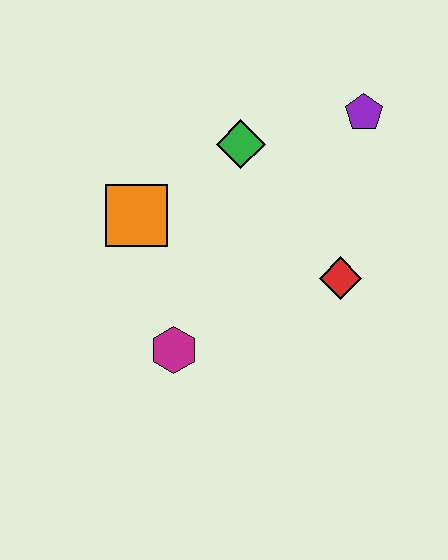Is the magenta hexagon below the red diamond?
Yes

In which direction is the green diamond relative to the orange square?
The green diamond is to the right of the orange square.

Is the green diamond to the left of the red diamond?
Yes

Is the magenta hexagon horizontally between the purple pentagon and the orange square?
Yes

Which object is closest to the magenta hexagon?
The orange square is closest to the magenta hexagon.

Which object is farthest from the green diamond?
The magenta hexagon is farthest from the green diamond.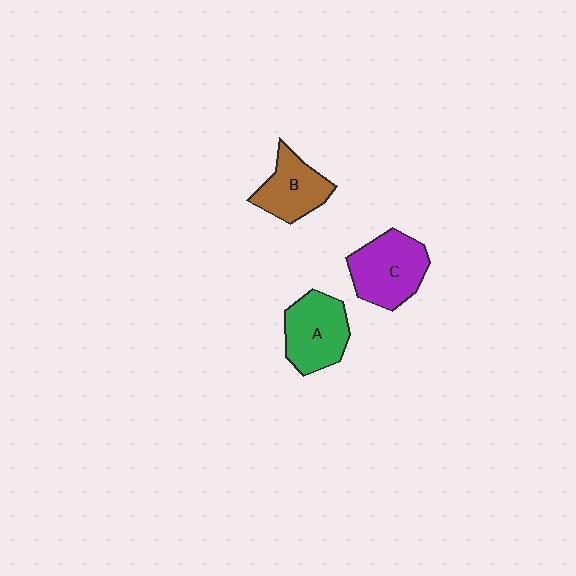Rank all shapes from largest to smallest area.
From largest to smallest: C (purple), A (green), B (brown).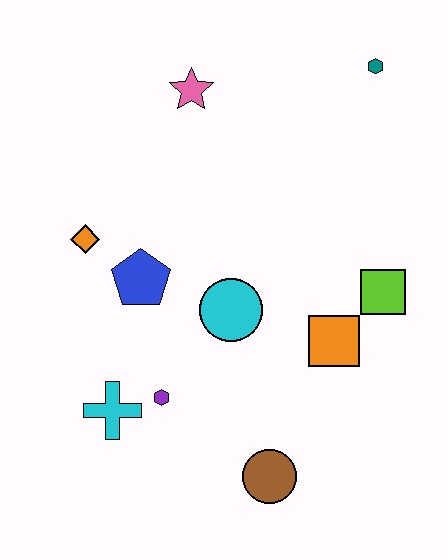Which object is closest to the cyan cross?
The purple hexagon is closest to the cyan cross.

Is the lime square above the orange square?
Yes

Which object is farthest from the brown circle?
The teal hexagon is farthest from the brown circle.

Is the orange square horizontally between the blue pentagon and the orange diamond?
No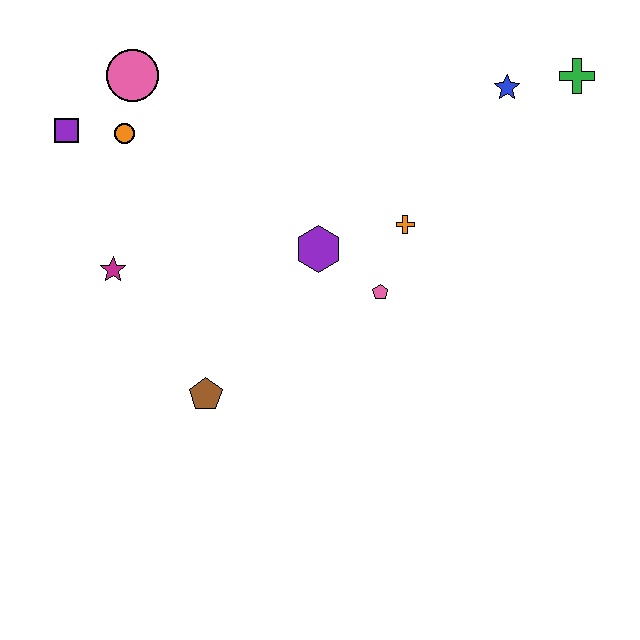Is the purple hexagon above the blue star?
No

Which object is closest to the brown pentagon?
The magenta star is closest to the brown pentagon.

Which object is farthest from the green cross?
The purple square is farthest from the green cross.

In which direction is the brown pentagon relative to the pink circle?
The brown pentagon is below the pink circle.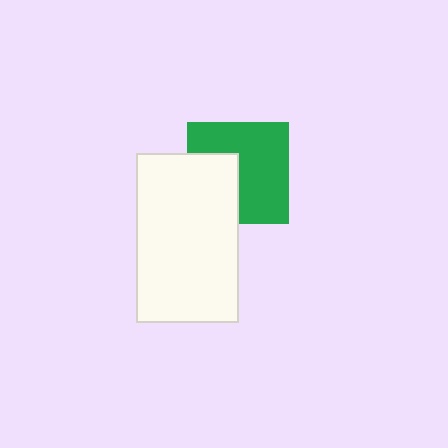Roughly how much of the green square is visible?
Most of it is visible (roughly 65%).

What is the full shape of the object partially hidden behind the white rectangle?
The partially hidden object is a green square.